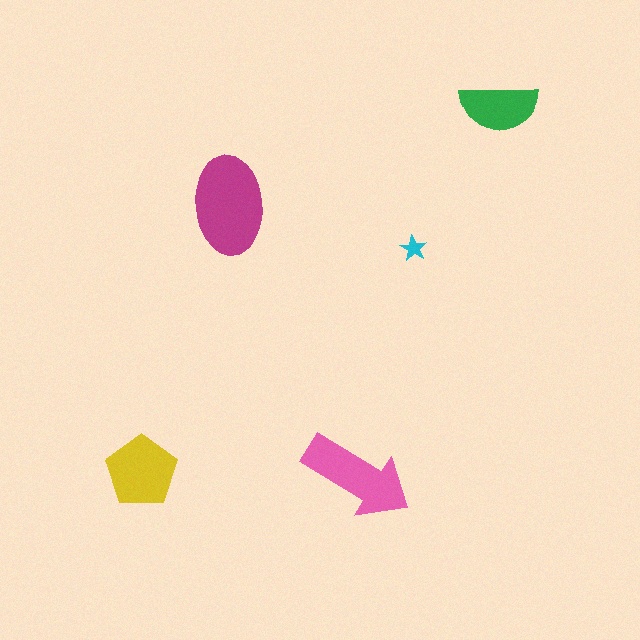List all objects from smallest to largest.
The cyan star, the green semicircle, the yellow pentagon, the pink arrow, the magenta ellipse.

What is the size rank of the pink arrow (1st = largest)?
2nd.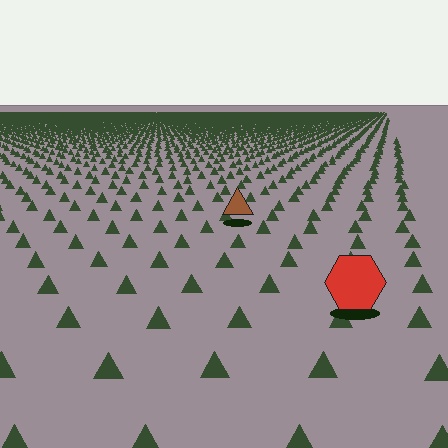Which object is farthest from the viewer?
The brown triangle is farthest from the viewer. It appears smaller and the ground texture around it is denser.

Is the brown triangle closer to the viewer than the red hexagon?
No. The red hexagon is closer — you can tell from the texture gradient: the ground texture is coarser near it.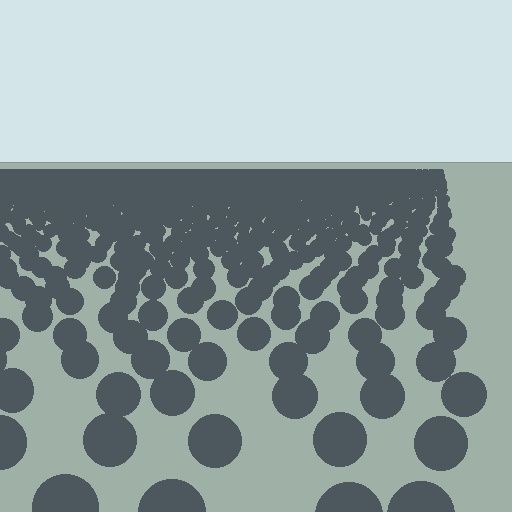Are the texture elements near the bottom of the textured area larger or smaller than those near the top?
Larger. Near the bottom, elements are closer to the viewer and appear at a bigger on-screen size.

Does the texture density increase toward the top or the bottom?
Density increases toward the top.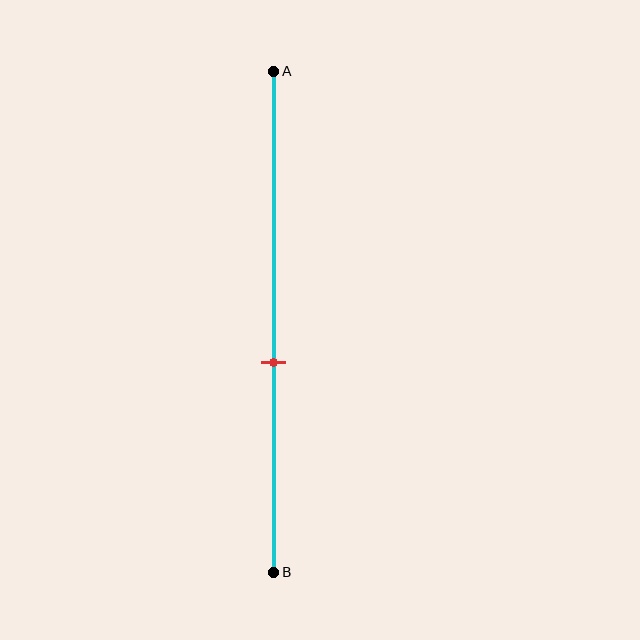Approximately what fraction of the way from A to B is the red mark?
The red mark is approximately 60% of the way from A to B.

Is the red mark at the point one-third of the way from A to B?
No, the mark is at about 60% from A, not at the 33% one-third point.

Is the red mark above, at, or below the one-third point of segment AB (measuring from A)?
The red mark is below the one-third point of segment AB.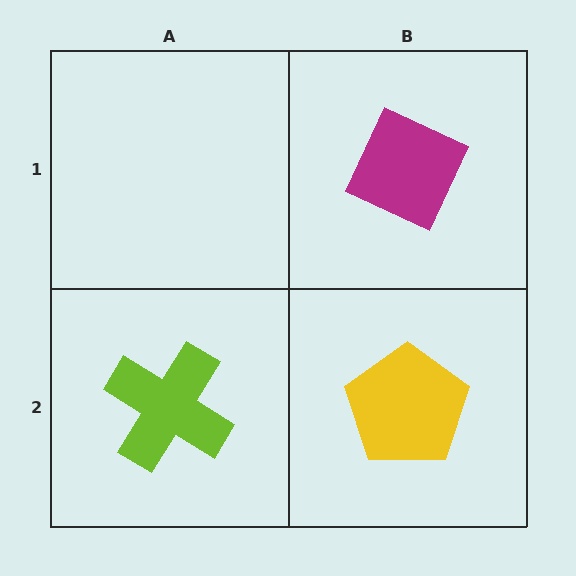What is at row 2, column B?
A yellow pentagon.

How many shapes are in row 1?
1 shape.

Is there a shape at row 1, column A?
No, that cell is empty.